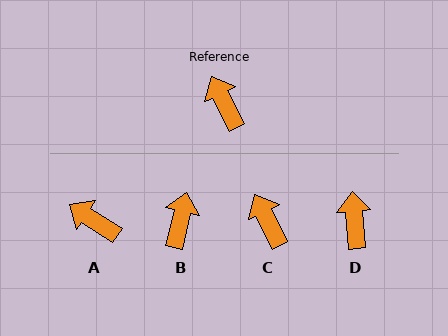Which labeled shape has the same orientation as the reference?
C.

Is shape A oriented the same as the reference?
No, it is off by about 30 degrees.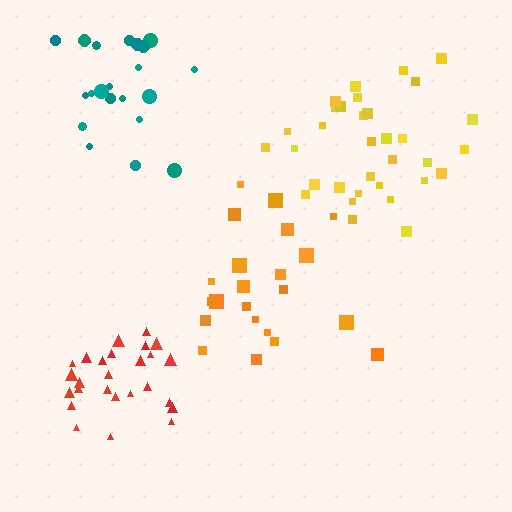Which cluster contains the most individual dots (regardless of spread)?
Yellow (33).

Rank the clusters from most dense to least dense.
red, yellow, teal, orange.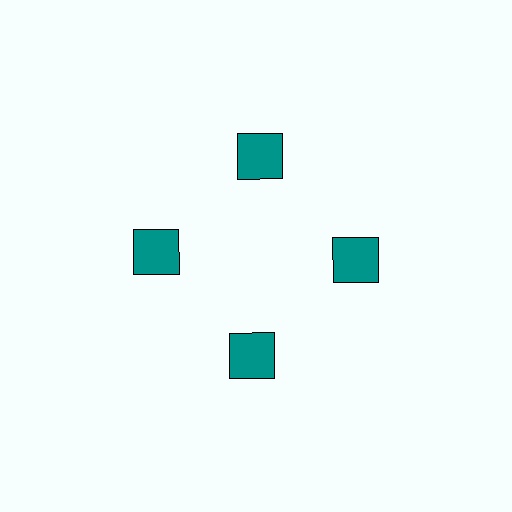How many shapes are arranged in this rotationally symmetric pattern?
There are 4 shapes, arranged in 4 groups of 1.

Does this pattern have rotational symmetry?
Yes, this pattern has 4-fold rotational symmetry. It looks the same after rotating 90 degrees around the center.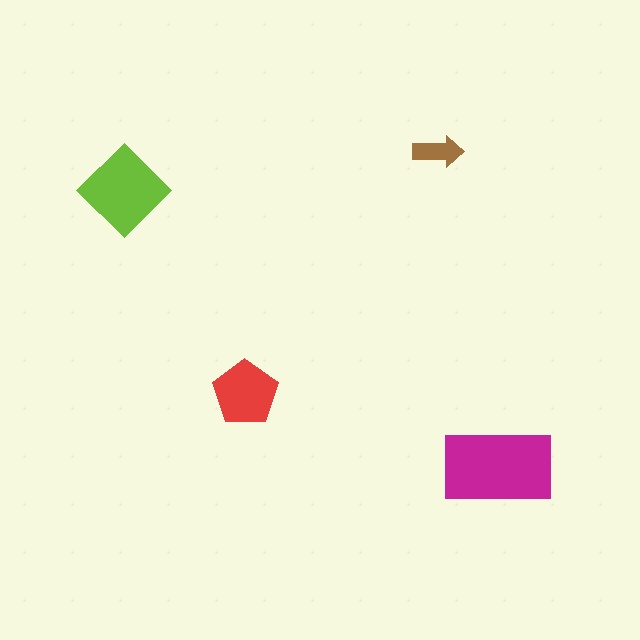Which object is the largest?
The magenta rectangle.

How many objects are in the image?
There are 4 objects in the image.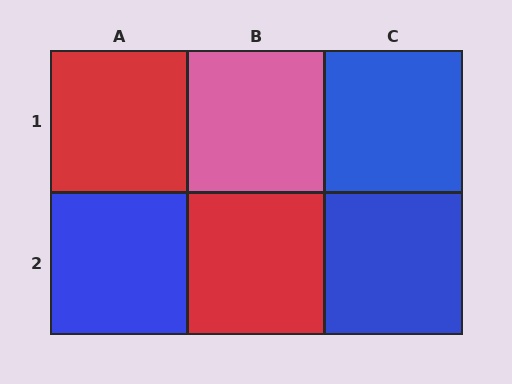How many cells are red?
2 cells are red.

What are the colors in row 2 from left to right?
Blue, red, blue.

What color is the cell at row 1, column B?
Pink.